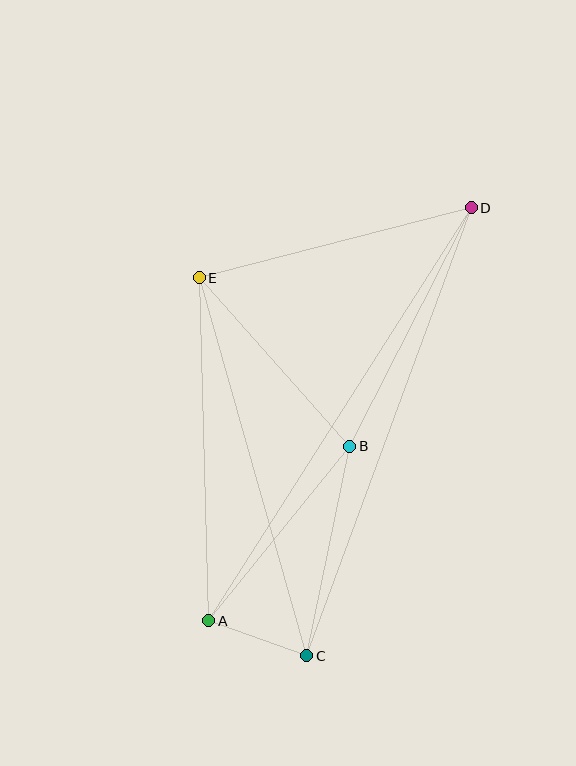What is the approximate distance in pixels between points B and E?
The distance between B and E is approximately 226 pixels.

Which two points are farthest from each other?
Points A and D are farthest from each other.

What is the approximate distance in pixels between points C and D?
The distance between C and D is approximately 478 pixels.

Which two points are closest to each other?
Points A and C are closest to each other.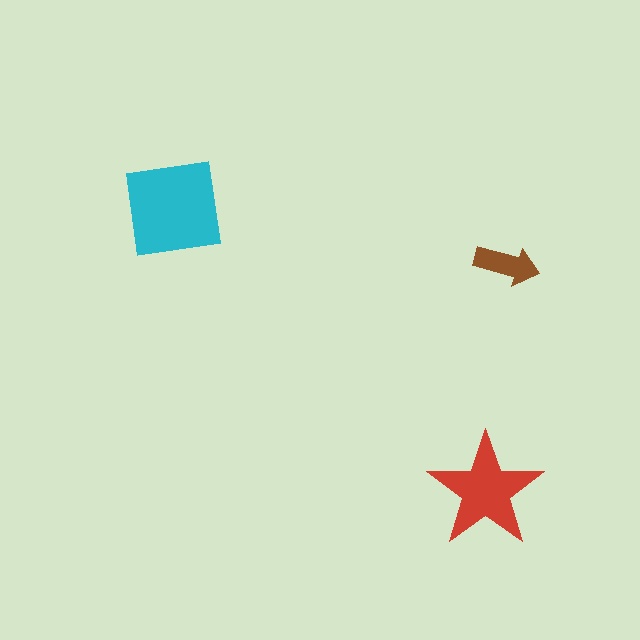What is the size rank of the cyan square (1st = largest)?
1st.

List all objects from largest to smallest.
The cyan square, the red star, the brown arrow.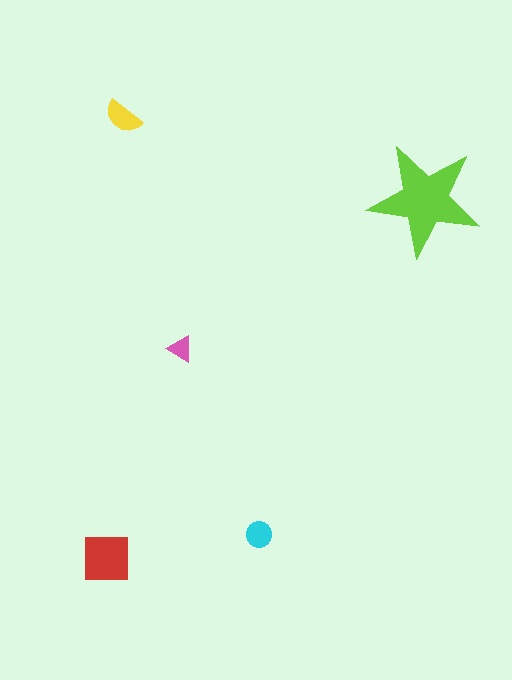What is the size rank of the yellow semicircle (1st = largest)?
3rd.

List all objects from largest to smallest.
The lime star, the red square, the yellow semicircle, the cyan circle, the pink triangle.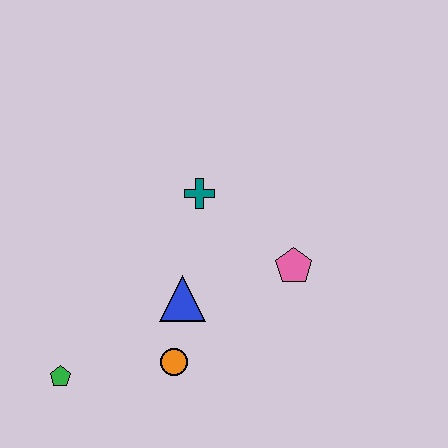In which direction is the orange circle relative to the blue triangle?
The orange circle is below the blue triangle.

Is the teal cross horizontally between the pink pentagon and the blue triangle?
Yes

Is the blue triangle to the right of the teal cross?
No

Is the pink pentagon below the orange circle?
No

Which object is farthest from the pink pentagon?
The green pentagon is farthest from the pink pentagon.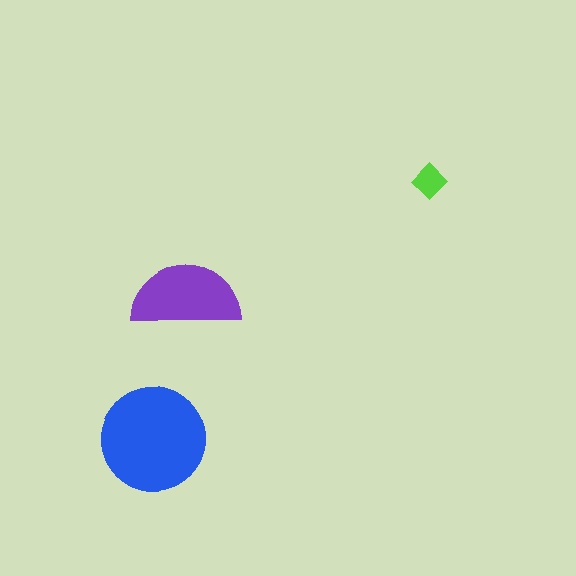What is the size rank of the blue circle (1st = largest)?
1st.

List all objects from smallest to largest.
The lime diamond, the purple semicircle, the blue circle.